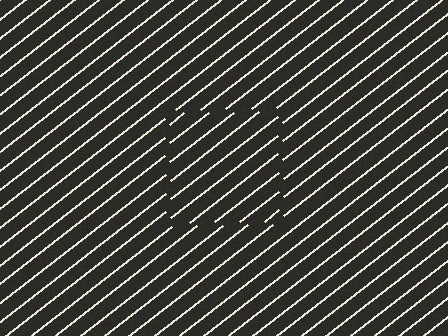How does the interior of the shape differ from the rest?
The interior of the shape contains the same grating, shifted by half a period — the contour is defined by the phase discontinuity where line-ends from the inner and outer gratings abut.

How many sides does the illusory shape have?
4 sides — the line-ends trace a square.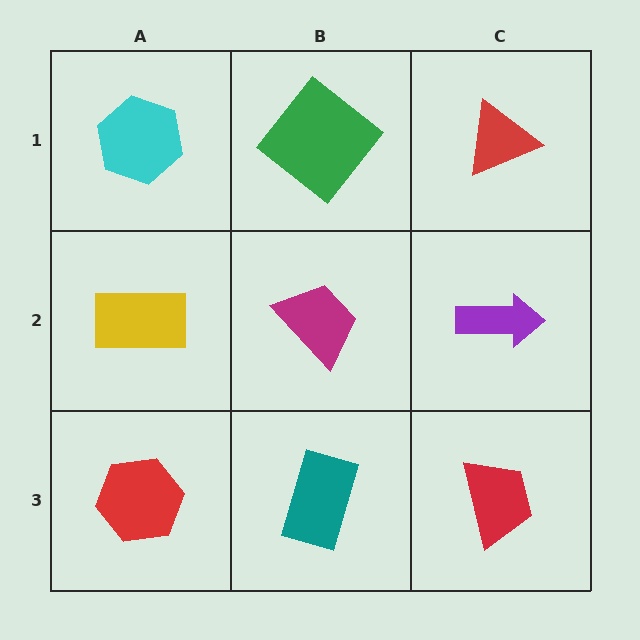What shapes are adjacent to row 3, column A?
A yellow rectangle (row 2, column A), a teal rectangle (row 3, column B).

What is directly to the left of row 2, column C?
A magenta trapezoid.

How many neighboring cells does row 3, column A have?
2.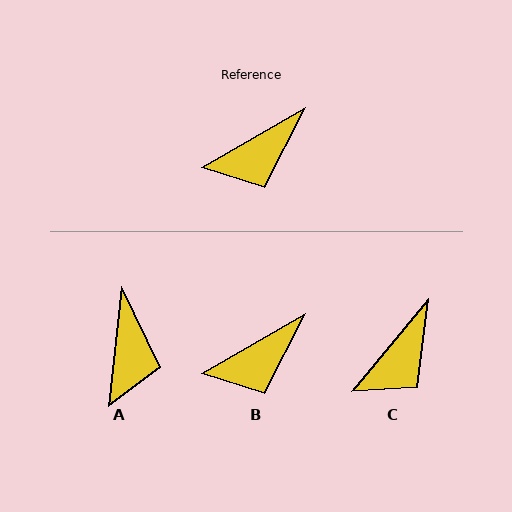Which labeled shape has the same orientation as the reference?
B.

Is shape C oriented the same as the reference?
No, it is off by about 20 degrees.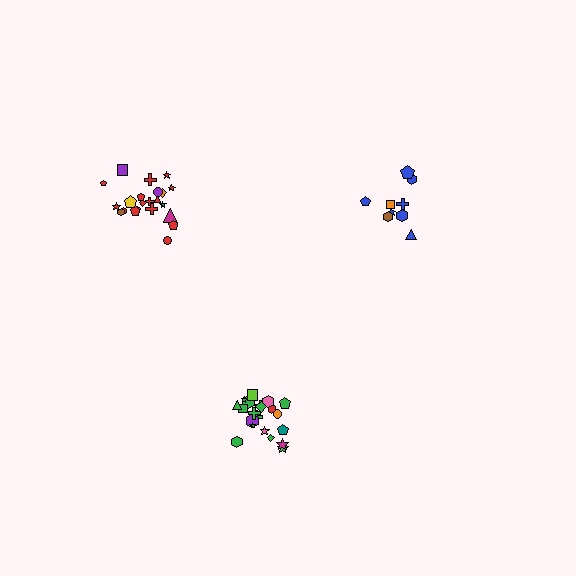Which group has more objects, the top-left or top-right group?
The top-left group.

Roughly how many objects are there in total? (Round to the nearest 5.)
Roughly 55 objects in total.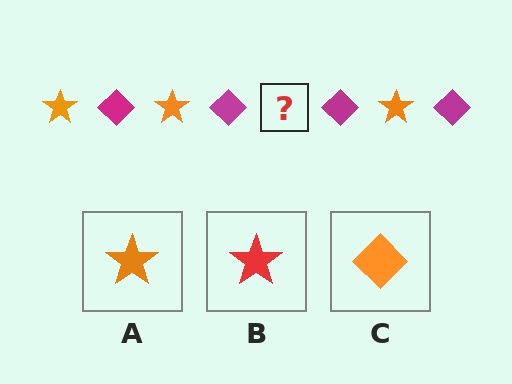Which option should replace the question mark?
Option A.